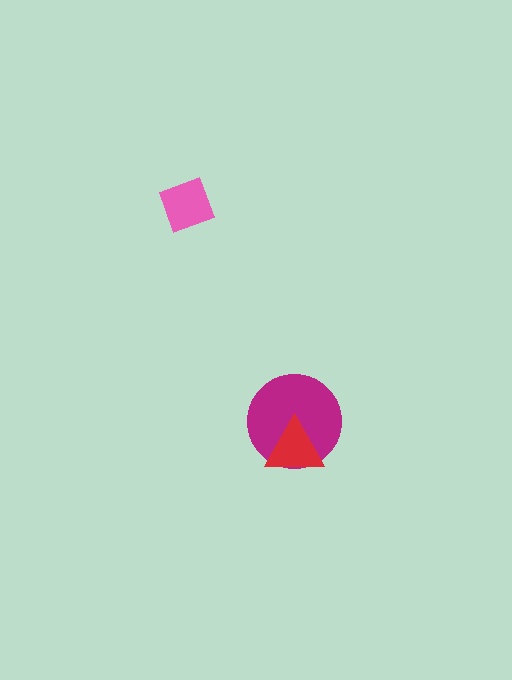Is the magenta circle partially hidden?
Yes, it is partially covered by another shape.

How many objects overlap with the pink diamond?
0 objects overlap with the pink diamond.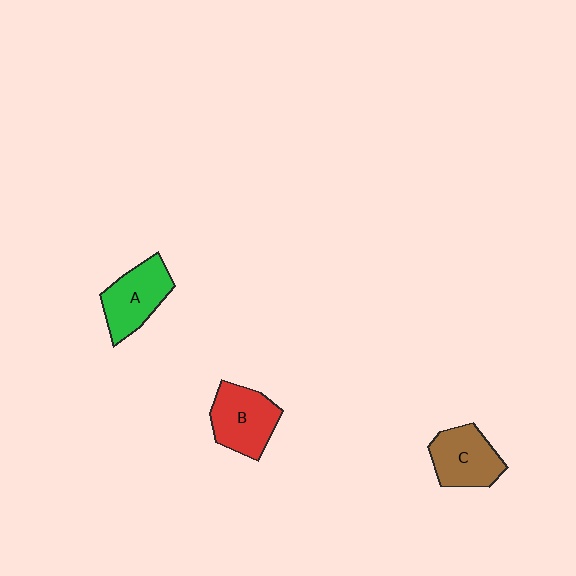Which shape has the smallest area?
Shape C (brown).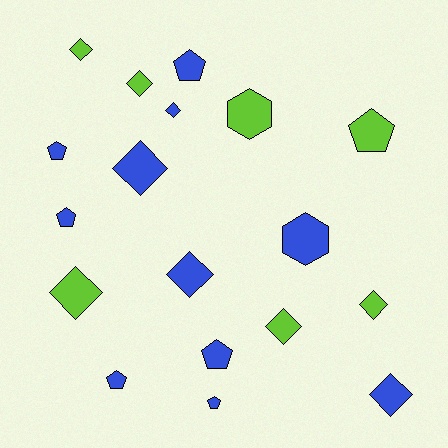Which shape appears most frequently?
Diamond, with 9 objects.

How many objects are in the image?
There are 18 objects.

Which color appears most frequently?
Blue, with 11 objects.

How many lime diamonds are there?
There are 5 lime diamonds.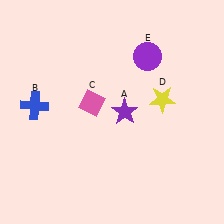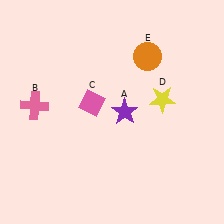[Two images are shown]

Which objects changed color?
B changed from blue to pink. E changed from purple to orange.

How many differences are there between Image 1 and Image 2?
There are 2 differences between the two images.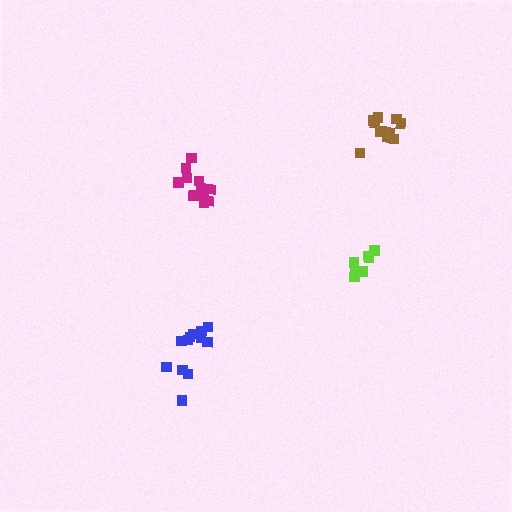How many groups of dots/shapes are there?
There are 4 groups.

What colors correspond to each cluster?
The clusters are colored: magenta, blue, lime, brown.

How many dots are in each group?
Group 1: 12 dots, Group 2: 12 dots, Group 3: 7 dots, Group 4: 11 dots (42 total).